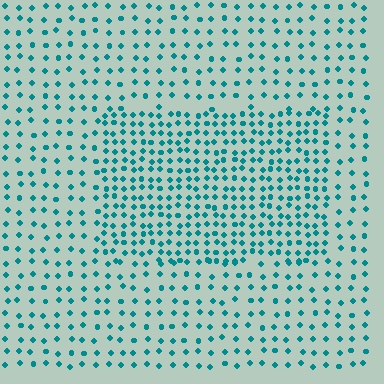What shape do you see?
I see a rectangle.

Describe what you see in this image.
The image contains small teal elements arranged at two different densities. A rectangle-shaped region is visible where the elements are more densely packed than the surrounding area.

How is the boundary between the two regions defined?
The boundary is defined by a change in element density (approximately 1.9x ratio). All elements are the same color, size, and shape.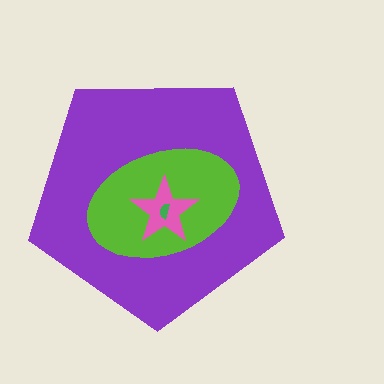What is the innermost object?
The green semicircle.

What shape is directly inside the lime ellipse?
The pink star.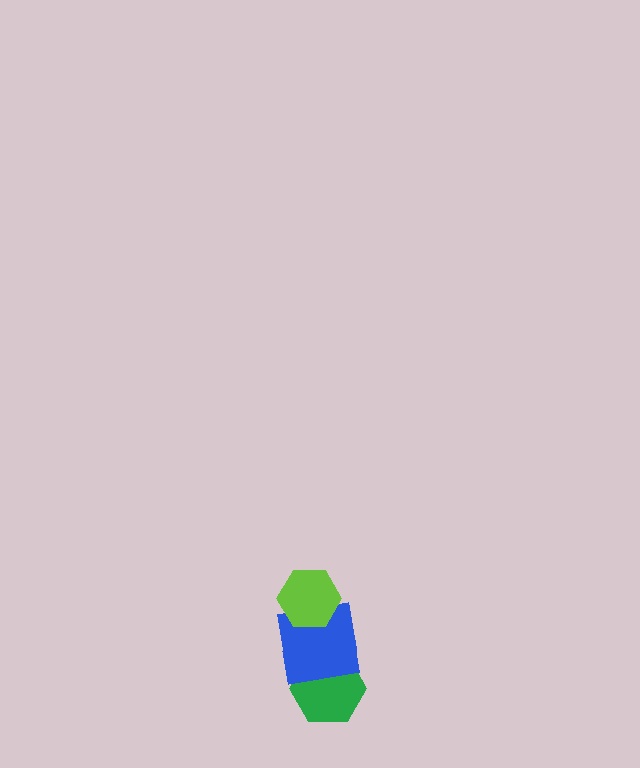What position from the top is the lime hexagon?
The lime hexagon is 1st from the top.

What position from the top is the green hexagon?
The green hexagon is 3rd from the top.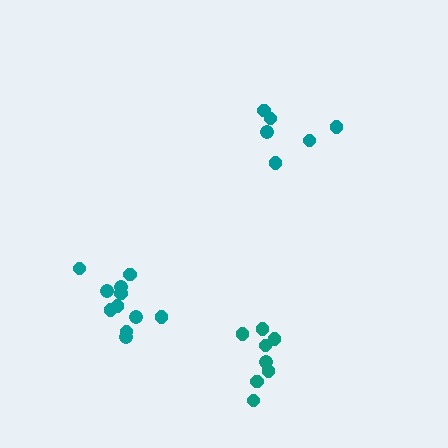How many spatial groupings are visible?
There are 3 spatial groupings.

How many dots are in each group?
Group 1: 8 dots, Group 2: 11 dots, Group 3: 6 dots (25 total).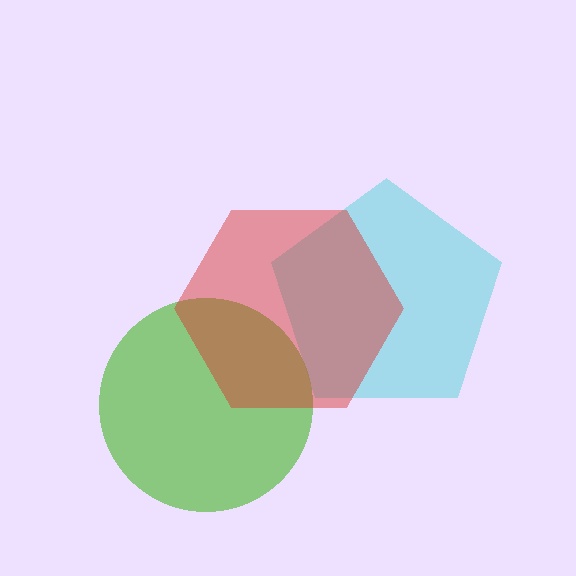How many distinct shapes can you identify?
There are 3 distinct shapes: a cyan pentagon, a lime circle, a red hexagon.